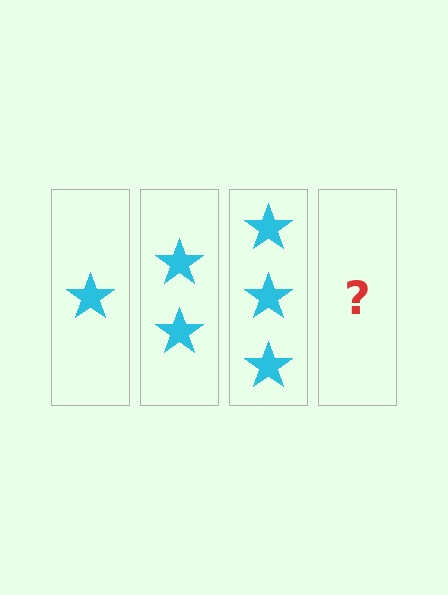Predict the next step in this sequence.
The next step is 4 stars.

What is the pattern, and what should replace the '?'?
The pattern is that each step adds one more star. The '?' should be 4 stars.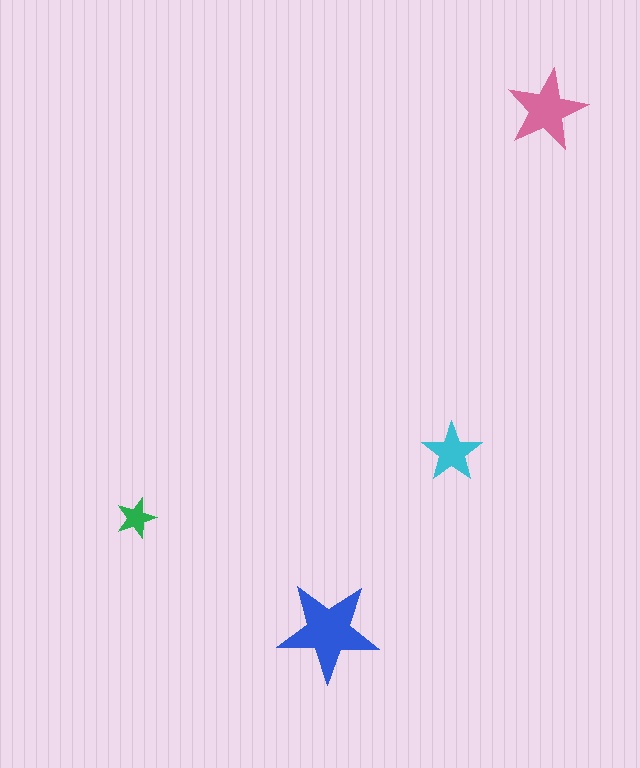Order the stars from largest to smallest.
the blue one, the pink one, the cyan one, the green one.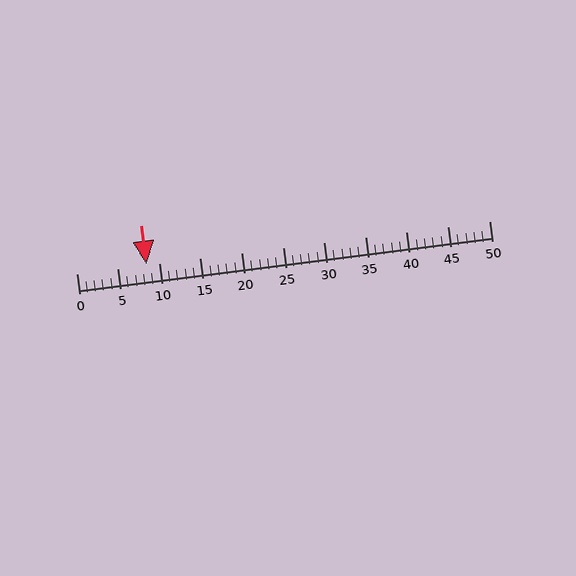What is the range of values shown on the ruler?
The ruler shows values from 0 to 50.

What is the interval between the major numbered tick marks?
The major tick marks are spaced 5 units apart.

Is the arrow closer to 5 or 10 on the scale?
The arrow is closer to 10.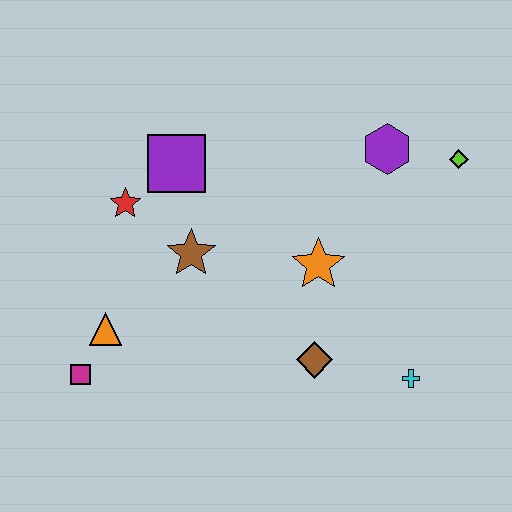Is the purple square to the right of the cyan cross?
No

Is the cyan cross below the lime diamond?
Yes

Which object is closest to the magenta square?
The orange triangle is closest to the magenta square.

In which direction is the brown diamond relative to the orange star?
The brown diamond is below the orange star.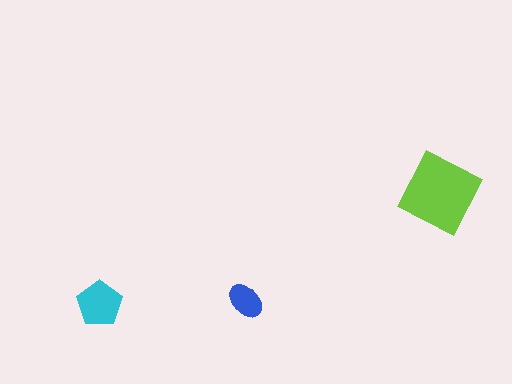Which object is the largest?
The lime diamond.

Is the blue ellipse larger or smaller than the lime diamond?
Smaller.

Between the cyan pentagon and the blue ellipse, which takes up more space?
The cyan pentagon.